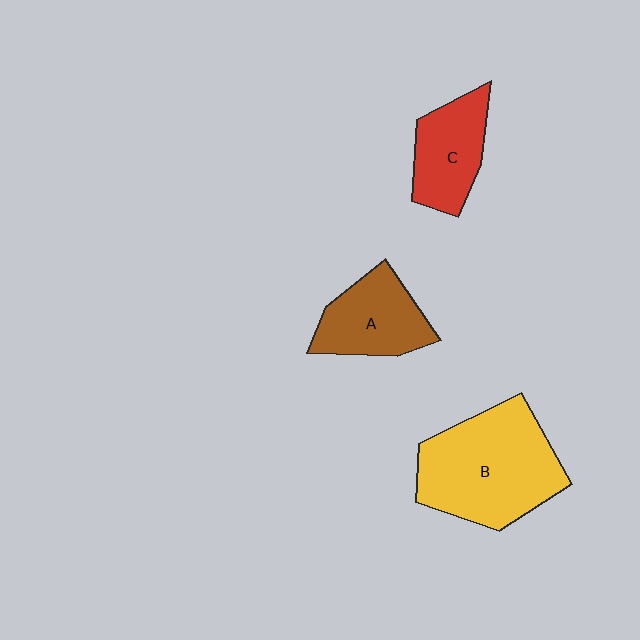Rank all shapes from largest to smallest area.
From largest to smallest: B (yellow), A (brown), C (red).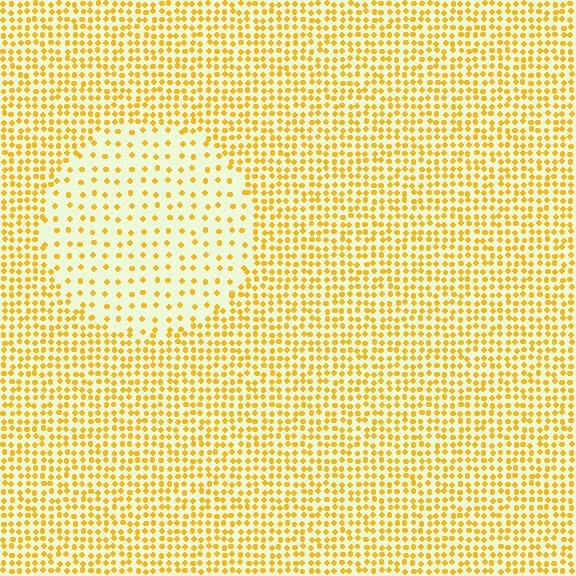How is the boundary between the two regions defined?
The boundary is defined by a change in element density (approximately 2.5x ratio). All elements are the same color, size, and shape.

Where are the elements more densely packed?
The elements are more densely packed outside the circle boundary.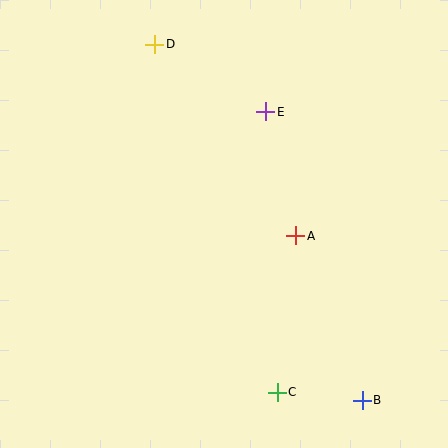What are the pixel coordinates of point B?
Point B is at (362, 400).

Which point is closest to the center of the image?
Point A at (296, 236) is closest to the center.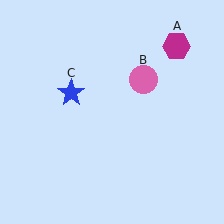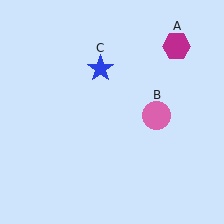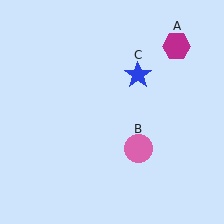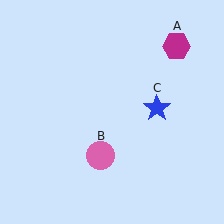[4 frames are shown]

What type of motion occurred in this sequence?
The pink circle (object B), blue star (object C) rotated clockwise around the center of the scene.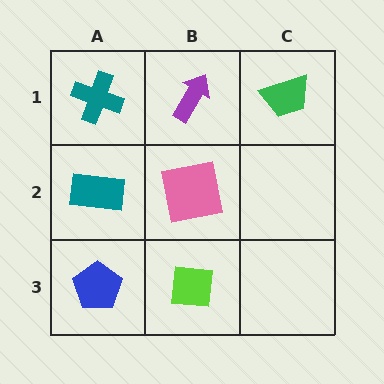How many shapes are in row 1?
3 shapes.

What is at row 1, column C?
A green trapezoid.